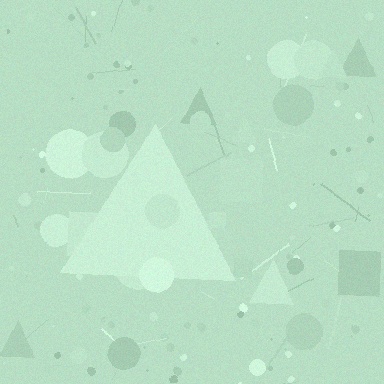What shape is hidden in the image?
A triangle is hidden in the image.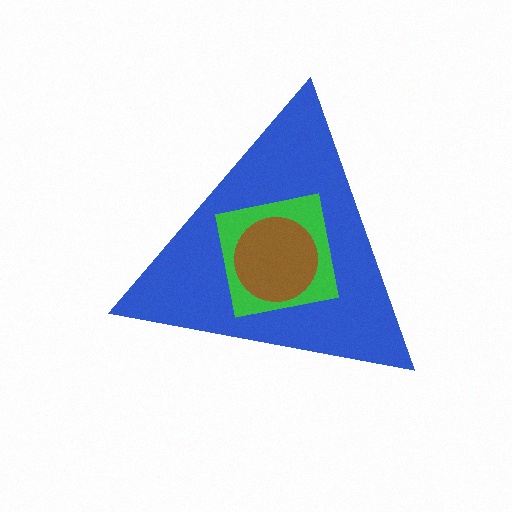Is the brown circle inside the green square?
Yes.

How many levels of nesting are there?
3.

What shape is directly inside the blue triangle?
The green square.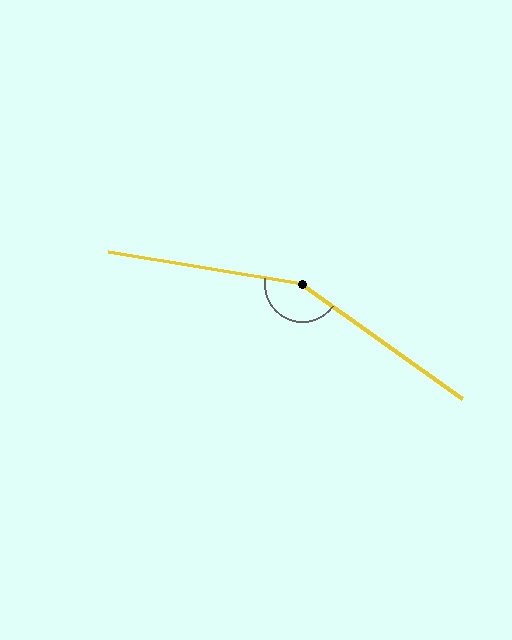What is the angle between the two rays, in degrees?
Approximately 154 degrees.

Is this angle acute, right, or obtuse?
It is obtuse.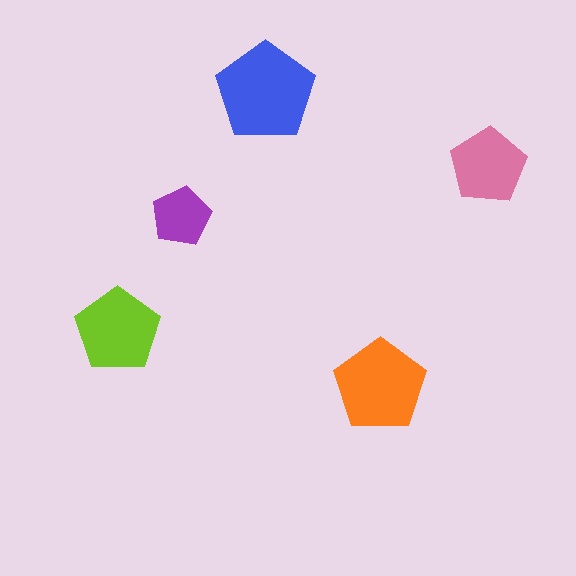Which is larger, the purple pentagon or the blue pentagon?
The blue one.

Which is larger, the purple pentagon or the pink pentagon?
The pink one.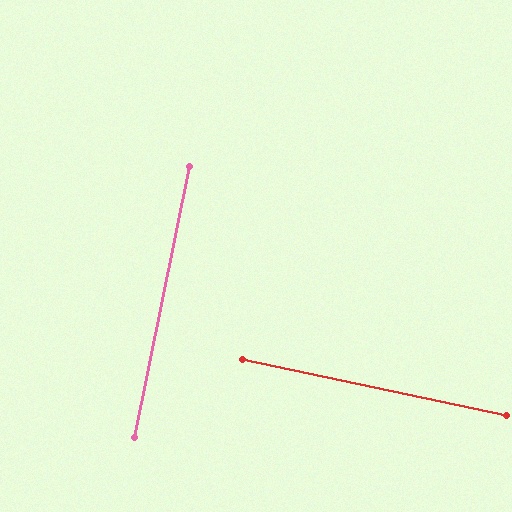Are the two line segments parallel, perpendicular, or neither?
Perpendicular — they meet at approximately 89°.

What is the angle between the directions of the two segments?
Approximately 89 degrees.